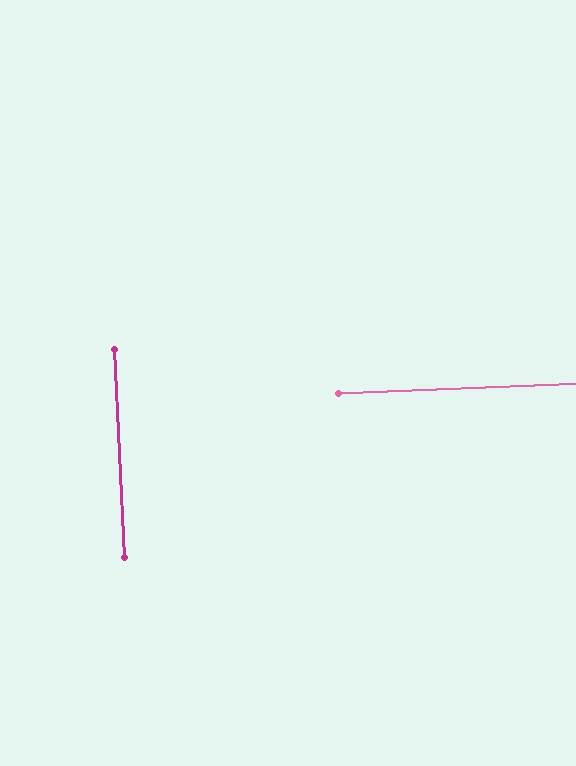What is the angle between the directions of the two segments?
Approximately 90 degrees.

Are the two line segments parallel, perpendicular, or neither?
Perpendicular — they meet at approximately 90°.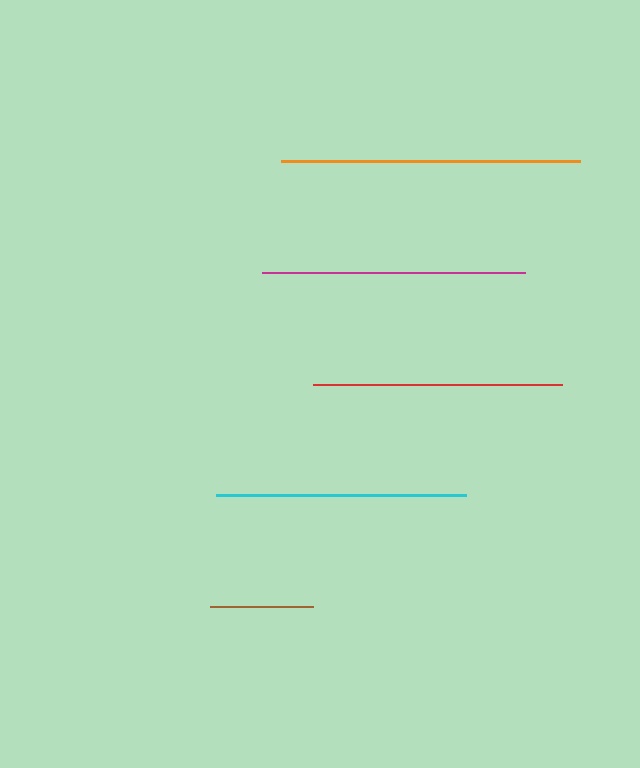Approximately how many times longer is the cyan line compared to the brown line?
The cyan line is approximately 2.4 times the length of the brown line.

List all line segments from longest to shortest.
From longest to shortest: orange, magenta, cyan, red, brown.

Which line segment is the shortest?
The brown line is the shortest at approximately 103 pixels.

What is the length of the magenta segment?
The magenta segment is approximately 263 pixels long.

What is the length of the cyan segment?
The cyan segment is approximately 250 pixels long.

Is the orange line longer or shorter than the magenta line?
The orange line is longer than the magenta line.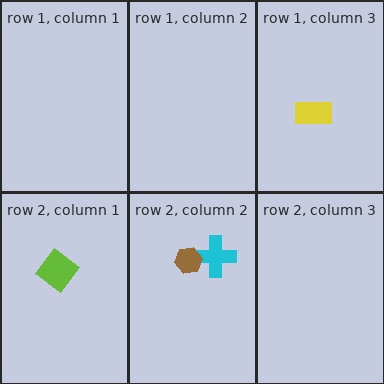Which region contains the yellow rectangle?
The row 1, column 3 region.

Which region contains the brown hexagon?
The row 2, column 2 region.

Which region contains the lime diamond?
The row 2, column 1 region.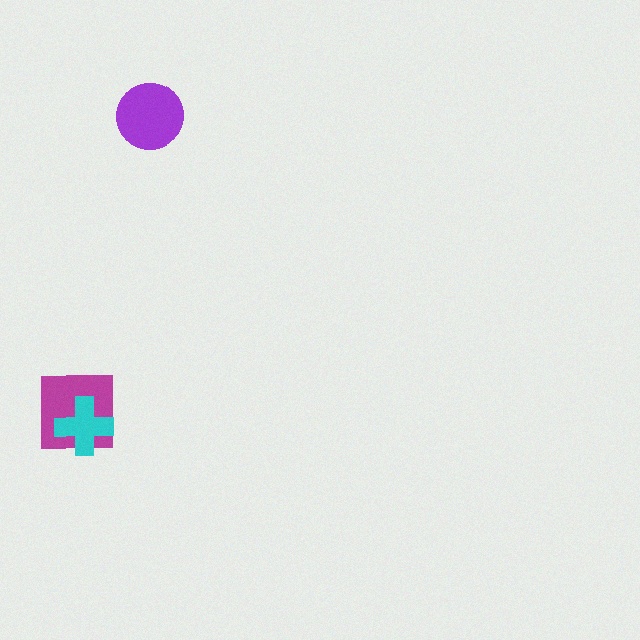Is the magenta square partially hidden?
Yes, it is partially covered by another shape.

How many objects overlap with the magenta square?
1 object overlaps with the magenta square.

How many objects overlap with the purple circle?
0 objects overlap with the purple circle.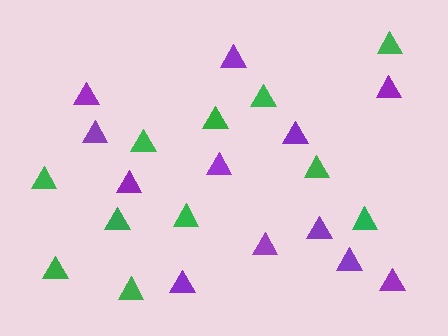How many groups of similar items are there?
There are 2 groups: one group of green triangles (11) and one group of purple triangles (12).